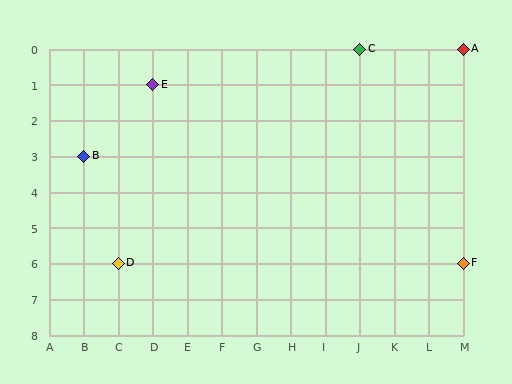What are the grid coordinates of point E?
Point E is at grid coordinates (D, 1).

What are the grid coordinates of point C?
Point C is at grid coordinates (J, 0).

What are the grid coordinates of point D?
Point D is at grid coordinates (C, 6).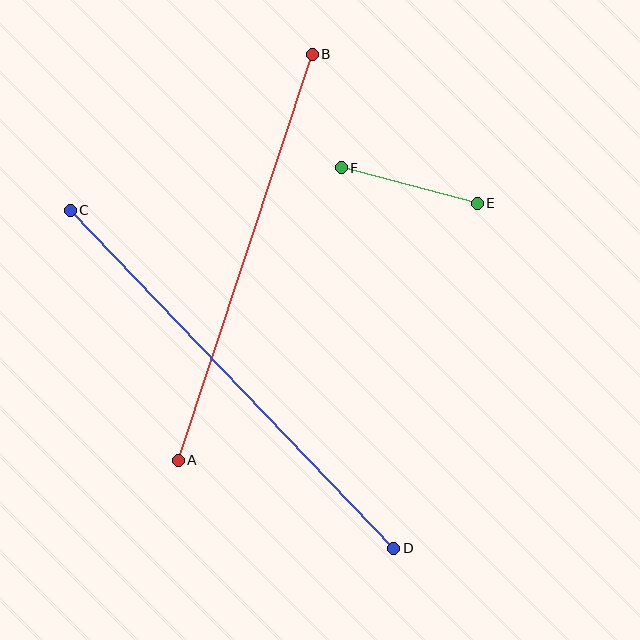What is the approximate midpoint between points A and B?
The midpoint is at approximately (245, 257) pixels.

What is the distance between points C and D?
The distance is approximately 468 pixels.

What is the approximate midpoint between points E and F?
The midpoint is at approximately (409, 186) pixels.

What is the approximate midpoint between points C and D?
The midpoint is at approximately (232, 379) pixels.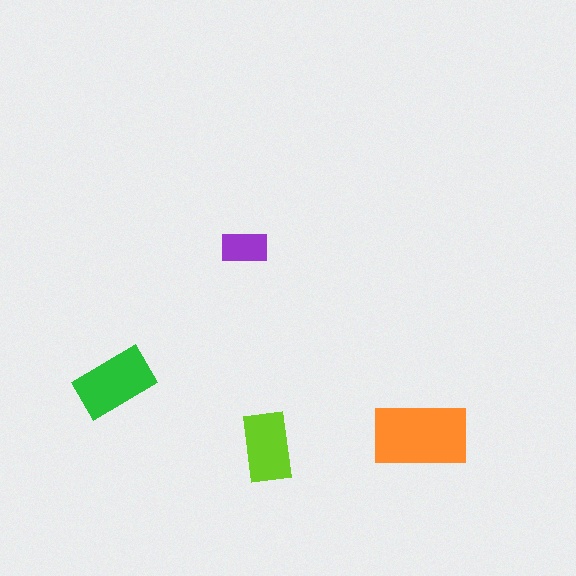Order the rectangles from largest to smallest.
the orange one, the green one, the lime one, the purple one.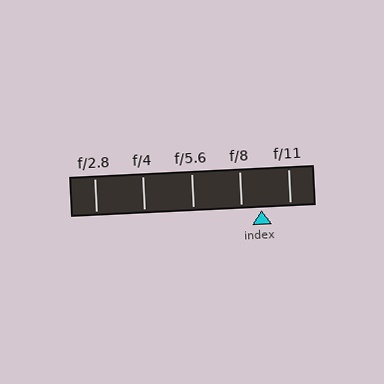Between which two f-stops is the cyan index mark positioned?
The index mark is between f/8 and f/11.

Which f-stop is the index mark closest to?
The index mark is closest to f/8.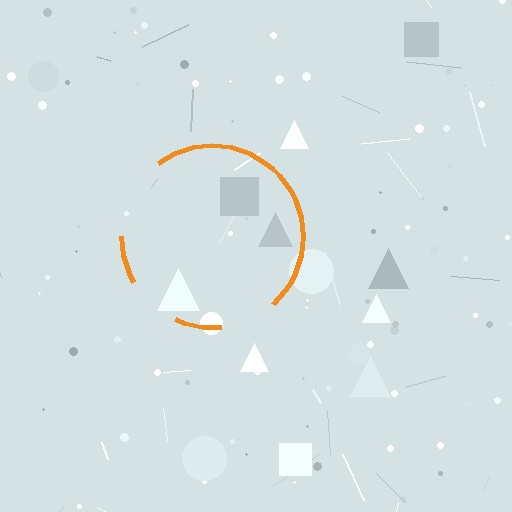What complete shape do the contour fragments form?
The contour fragments form a circle.